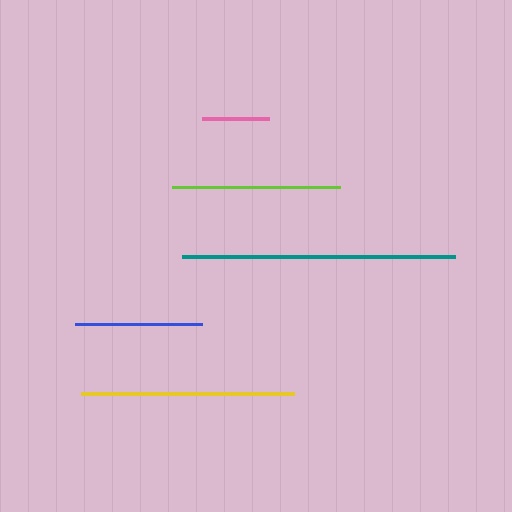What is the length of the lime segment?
The lime segment is approximately 169 pixels long.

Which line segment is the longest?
The teal line is the longest at approximately 272 pixels.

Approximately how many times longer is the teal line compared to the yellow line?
The teal line is approximately 1.3 times the length of the yellow line.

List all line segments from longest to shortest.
From longest to shortest: teal, yellow, lime, blue, pink.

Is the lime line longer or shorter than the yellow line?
The yellow line is longer than the lime line.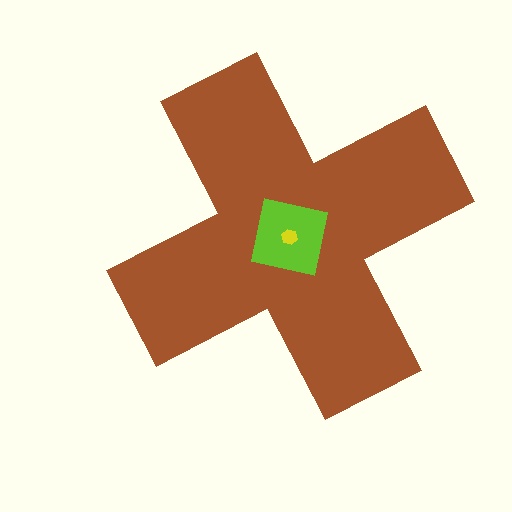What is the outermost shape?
The brown cross.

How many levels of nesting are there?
3.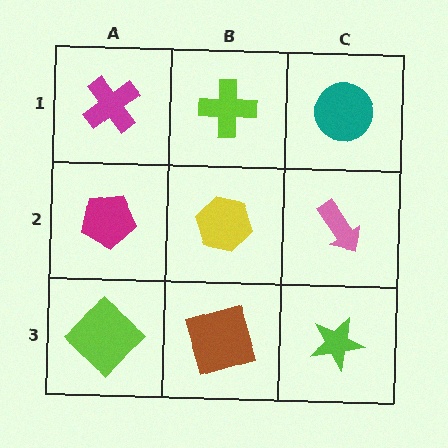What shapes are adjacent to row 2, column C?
A teal circle (row 1, column C), a lime star (row 3, column C), a yellow hexagon (row 2, column B).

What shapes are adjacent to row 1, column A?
A magenta pentagon (row 2, column A), a lime cross (row 1, column B).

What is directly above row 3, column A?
A magenta pentagon.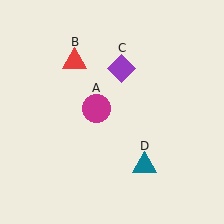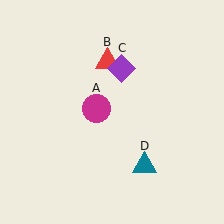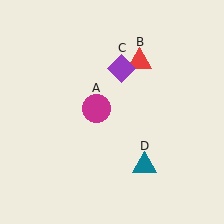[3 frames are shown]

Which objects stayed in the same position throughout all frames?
Magenta circle (object A) and purple diamond (object C) and teal triangle (object D) remained stationary.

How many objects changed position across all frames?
1 object changed position: red triangle (object B).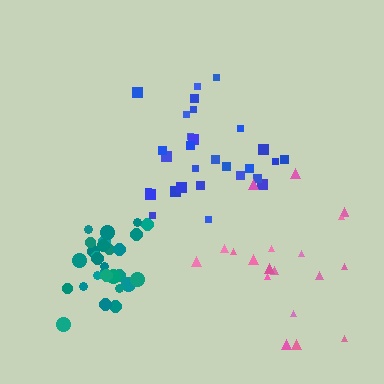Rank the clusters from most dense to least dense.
teal, blue, pink.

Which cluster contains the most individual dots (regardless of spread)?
Blue (29).